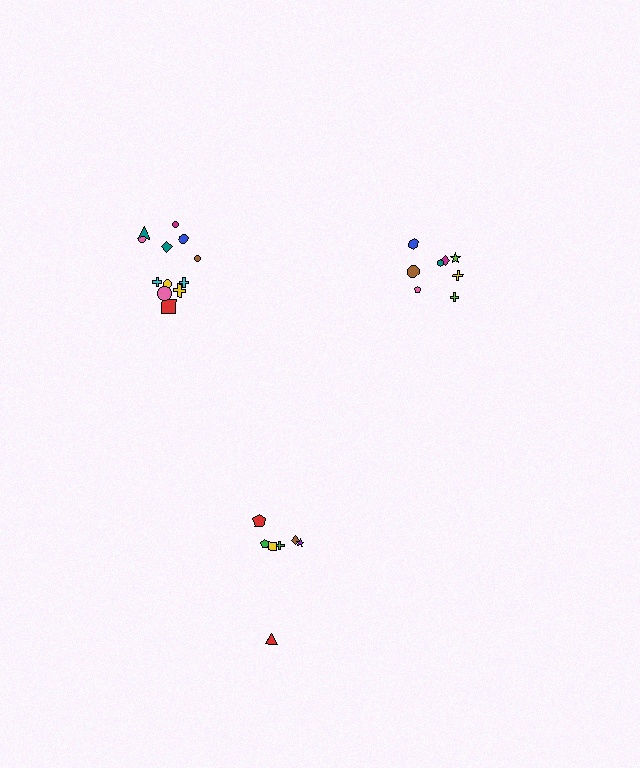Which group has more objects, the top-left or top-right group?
The top-left group.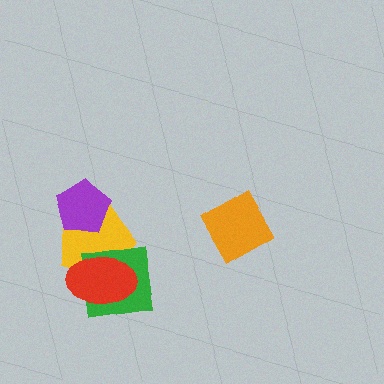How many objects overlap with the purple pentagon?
1 object overlaps with the purple pentagon.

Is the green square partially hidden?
Yes, it is partially covered by another shape.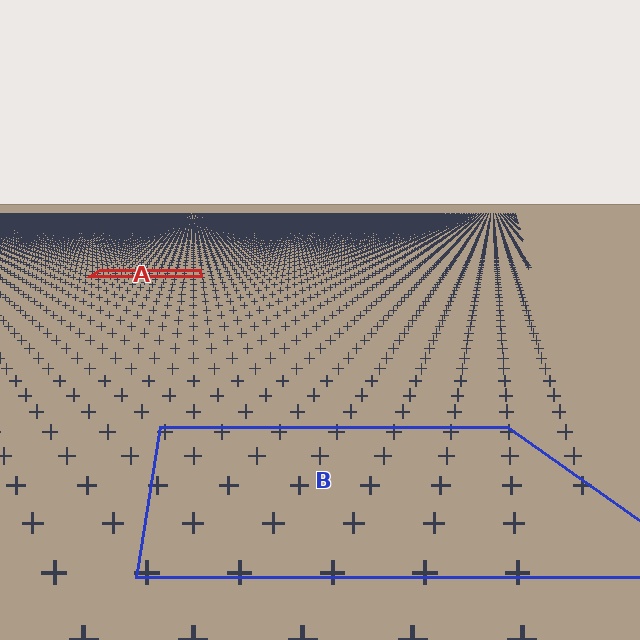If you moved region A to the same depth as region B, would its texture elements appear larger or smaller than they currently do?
They would appear larger. At a closer depth, the same texture elements are projected at a bigger on-screen size.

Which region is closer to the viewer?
Region B is closer. The texture elements there are larger and more spread out.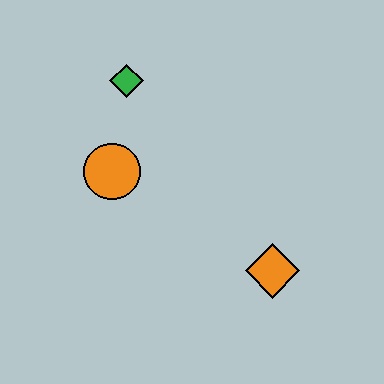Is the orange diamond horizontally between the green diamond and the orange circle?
No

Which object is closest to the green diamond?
The orange circle is closest to the green diamond.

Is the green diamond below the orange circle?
No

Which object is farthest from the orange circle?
The orange diamond is farthest from the orange circle.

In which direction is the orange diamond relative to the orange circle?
The orange diamond is to the right of the orange circle.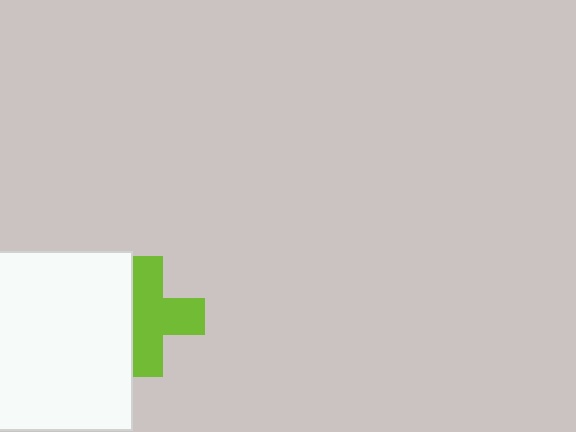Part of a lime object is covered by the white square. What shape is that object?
It is a cross.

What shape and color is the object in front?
The object in front is a white square.